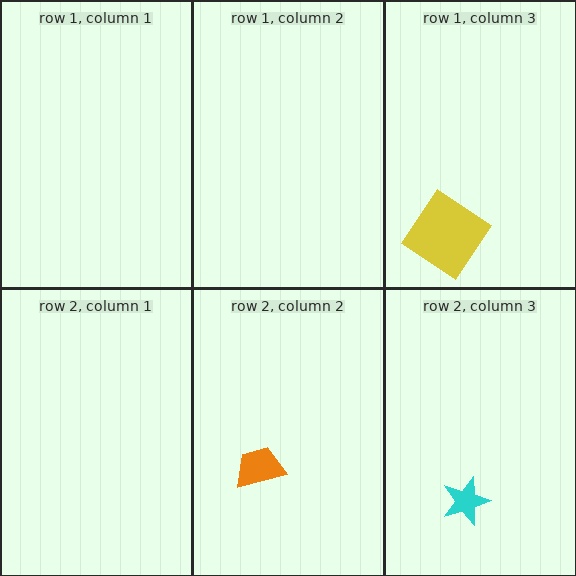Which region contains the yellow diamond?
The row 1, column 3 region.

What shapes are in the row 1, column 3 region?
The yellow diamond.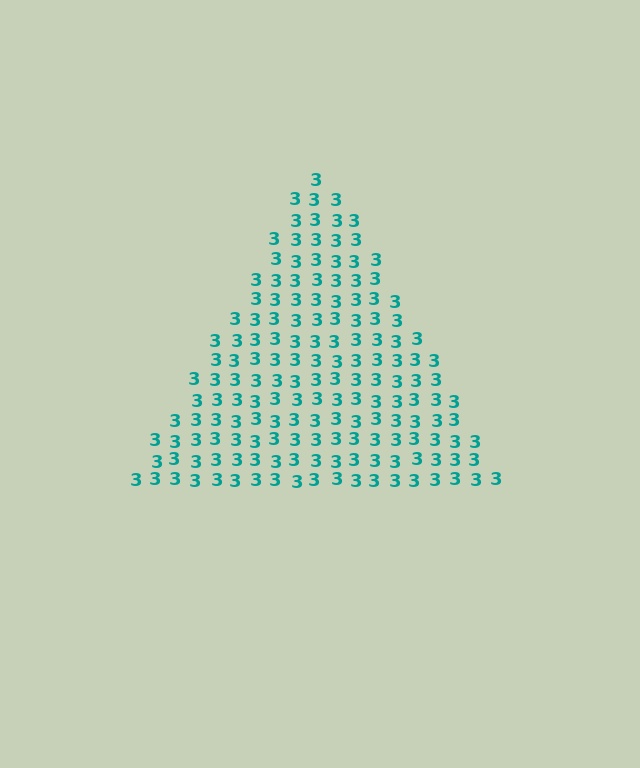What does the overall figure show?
The overall figure shows a triangle.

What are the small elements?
The small elements are digit 3's.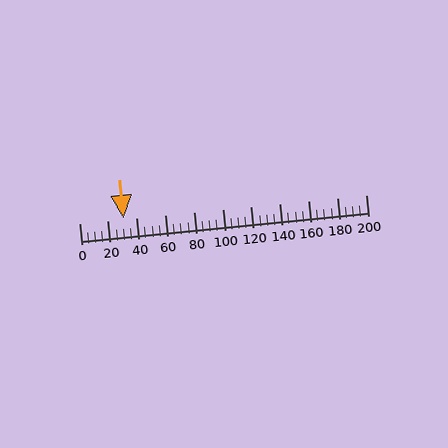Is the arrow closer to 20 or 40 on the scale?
The arrow is closer to 40.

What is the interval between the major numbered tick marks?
The major tick marks are spaced 20 units apart.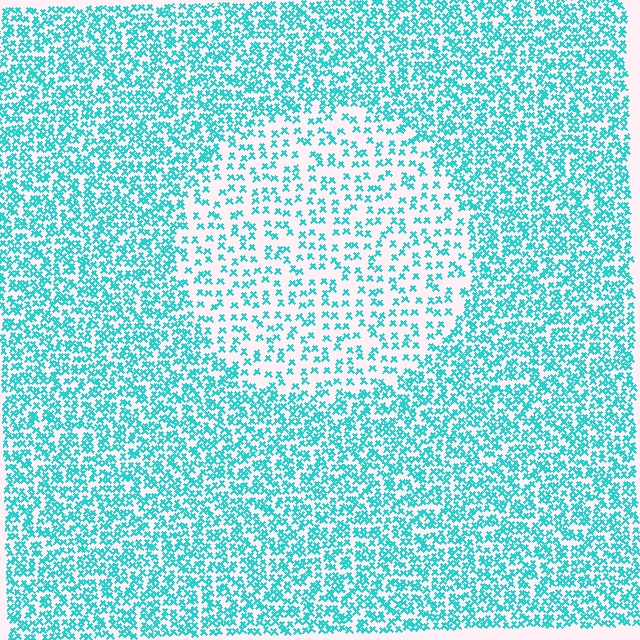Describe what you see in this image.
The image contains small cyan elements arranged at two different densities. A circle-shaped region is visible where the elements are less densely packed than the surrounding area.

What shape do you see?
I see a circle.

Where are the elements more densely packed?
The elements are more densely packed outside the circle boundary.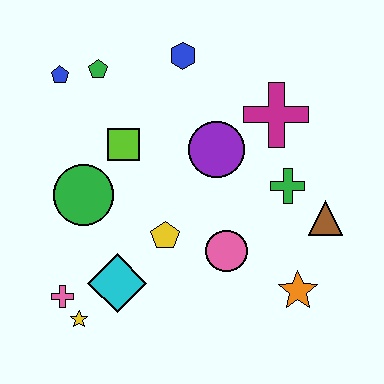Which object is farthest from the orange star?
The blue pentagon is farthest from the orange star.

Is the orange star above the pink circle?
No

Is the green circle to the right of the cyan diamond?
No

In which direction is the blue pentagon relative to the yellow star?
The blue pentagon is above the yellow star.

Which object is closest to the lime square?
The green circle is closest to the lime square.